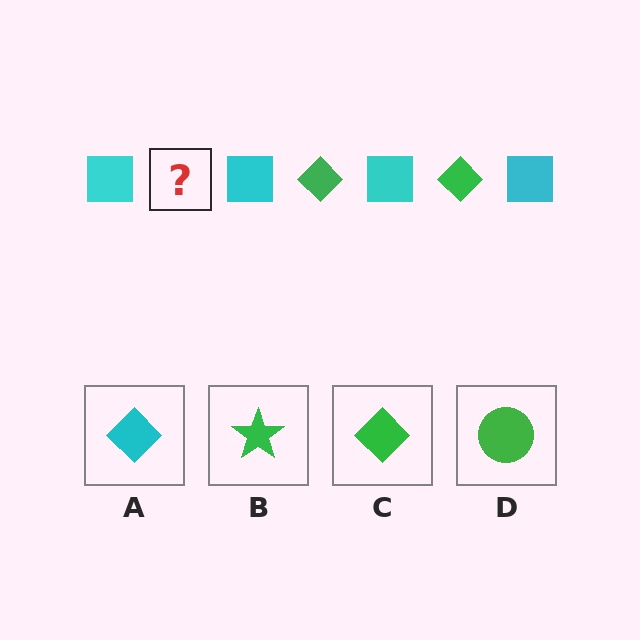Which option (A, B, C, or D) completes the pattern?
C.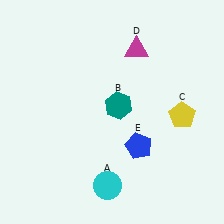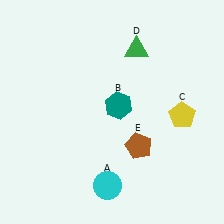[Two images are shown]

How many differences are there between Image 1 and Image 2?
There are 2 differences between the two images.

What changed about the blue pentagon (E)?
In Image 1, E is blue. In Image 2, it changed to brown.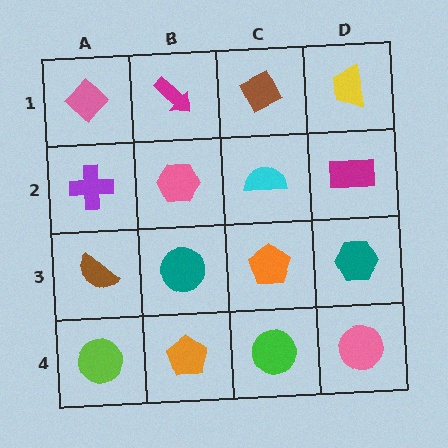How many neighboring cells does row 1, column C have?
3.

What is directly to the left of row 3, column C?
A teal circle.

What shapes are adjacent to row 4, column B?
A teal circle (row 3, column B), a lime circle (row 4, column A), a green circle (row 4, column C).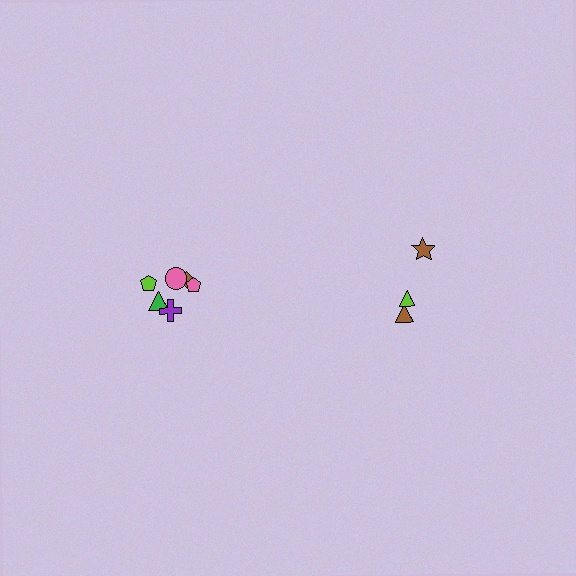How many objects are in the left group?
There are 6 objects.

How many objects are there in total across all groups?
There are 9 objects.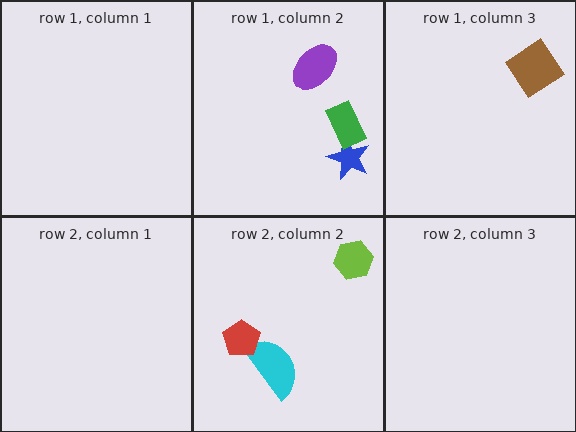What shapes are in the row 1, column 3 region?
The brown diamond.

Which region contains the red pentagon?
The row 2, column 2 region.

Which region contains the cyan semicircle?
The row 2, column 2 region.